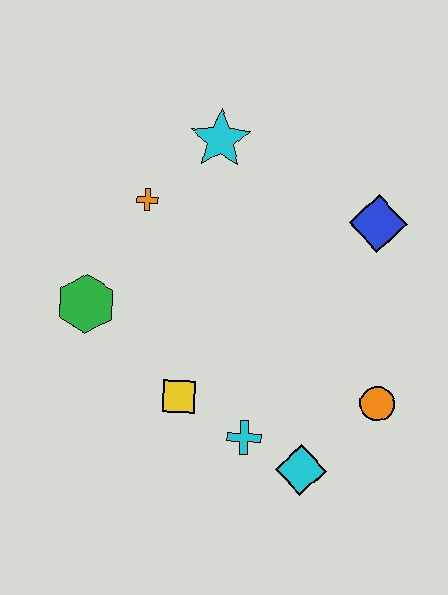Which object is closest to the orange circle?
The cyan diamond is closest to the orange circle.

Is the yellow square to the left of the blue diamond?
Yes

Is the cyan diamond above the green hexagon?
No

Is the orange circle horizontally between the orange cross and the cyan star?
No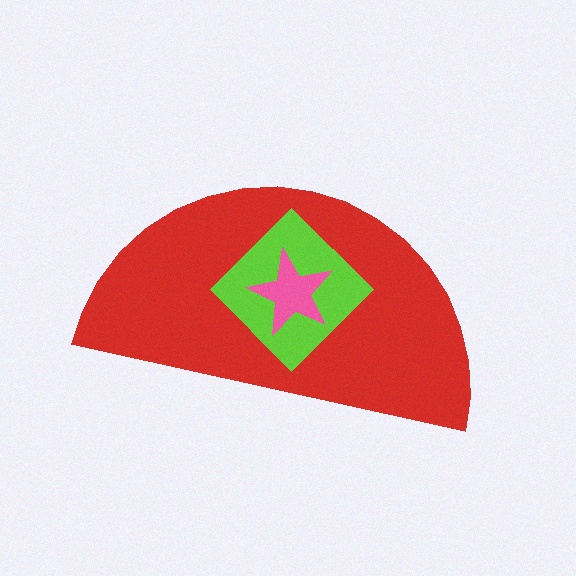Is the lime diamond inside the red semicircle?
Yes.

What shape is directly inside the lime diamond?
The pink star.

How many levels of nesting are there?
3.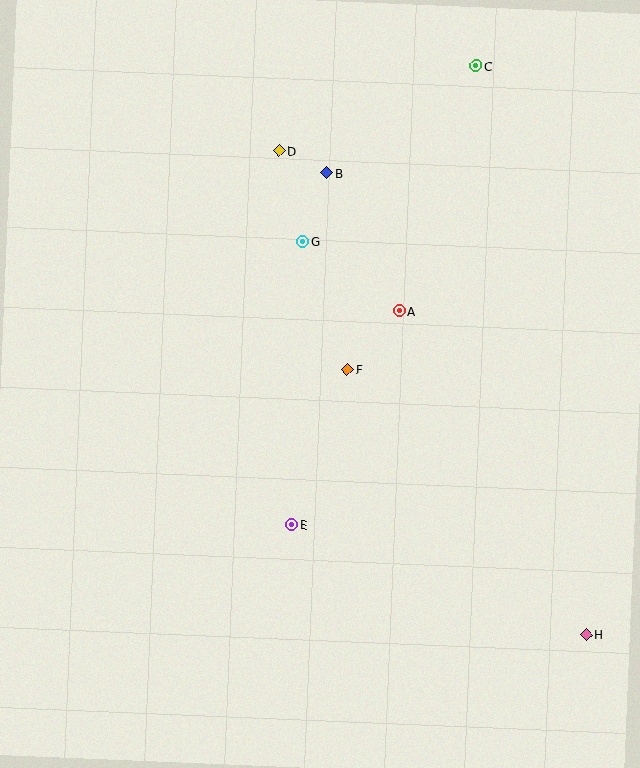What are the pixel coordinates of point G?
Point G is at (303, 241).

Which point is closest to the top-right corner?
Point C is closest to the top-right corner.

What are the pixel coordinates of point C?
Point C is at (476, 66).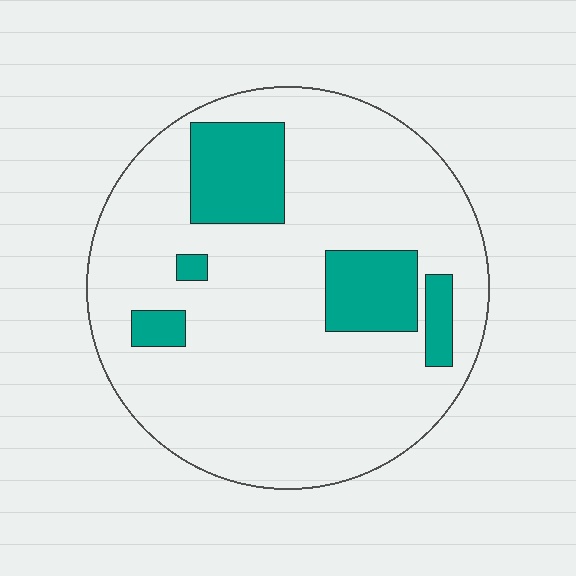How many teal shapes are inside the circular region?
5.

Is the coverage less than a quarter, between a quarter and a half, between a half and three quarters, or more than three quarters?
Less than a quarter.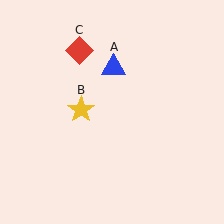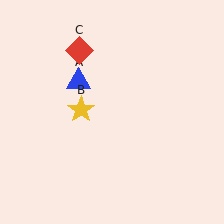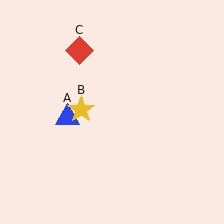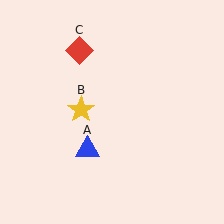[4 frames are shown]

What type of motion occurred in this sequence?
The blue triangle (object A) rotated counterclockwise around the center of the scene.